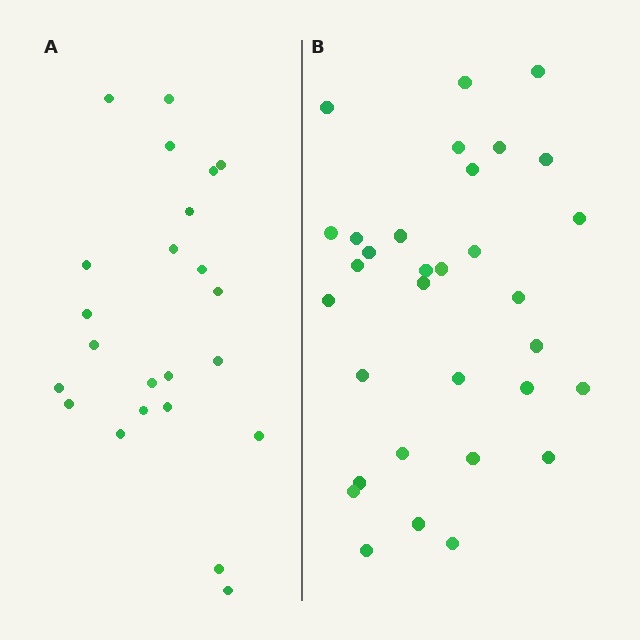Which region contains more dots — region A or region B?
Region B (the right region) has more dots.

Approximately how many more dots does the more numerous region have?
Region B has roughly 8 or so more dots than region A.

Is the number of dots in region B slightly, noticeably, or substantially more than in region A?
Region B has noticeably more, but not dramatically so. The ratio is roughly 1.4 to 1.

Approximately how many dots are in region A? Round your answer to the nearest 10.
About 20 dots. (The exact count is 23, which rounds to 20.)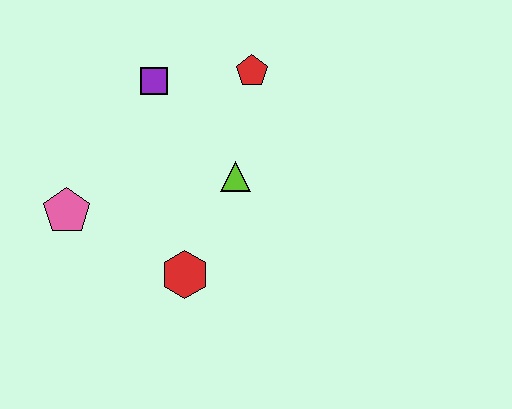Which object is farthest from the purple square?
The red hexagon is farthest from the purple square.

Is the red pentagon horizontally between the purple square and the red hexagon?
No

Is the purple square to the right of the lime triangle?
No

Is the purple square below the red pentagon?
Yes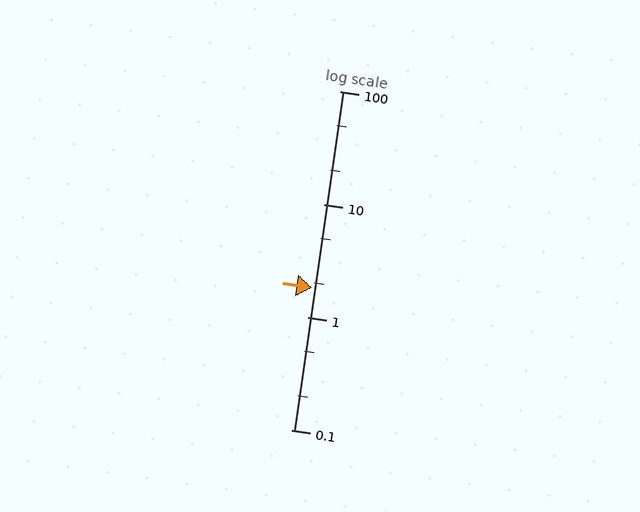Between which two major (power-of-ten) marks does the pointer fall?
The pointer is between 1 and 10.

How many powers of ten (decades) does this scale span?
The scale spans 3 decades, from 0.1 to 100.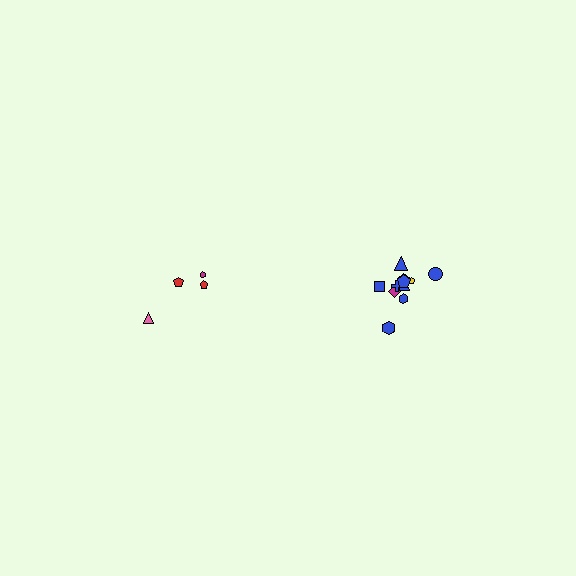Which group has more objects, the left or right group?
The right group.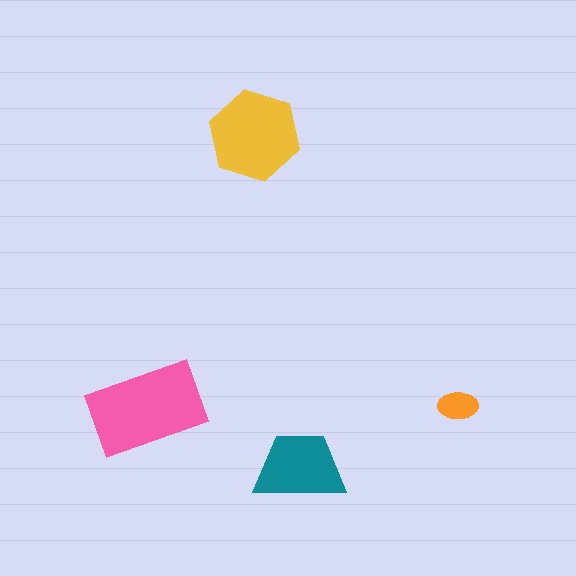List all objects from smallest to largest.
The orange ellipse, the teal trapezoid, the yellow hexagon, the pink rectangle.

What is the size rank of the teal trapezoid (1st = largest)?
3rd.